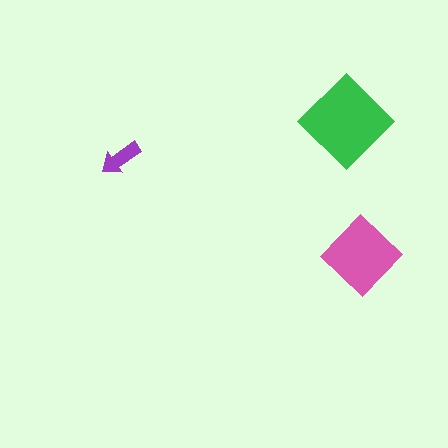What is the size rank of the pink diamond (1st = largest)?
2nd.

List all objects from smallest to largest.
The purple arrow, the pink diamond, the green diamond.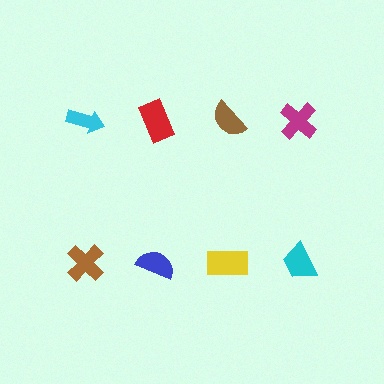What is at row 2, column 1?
A brown cross.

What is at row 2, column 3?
A yellow rectangle.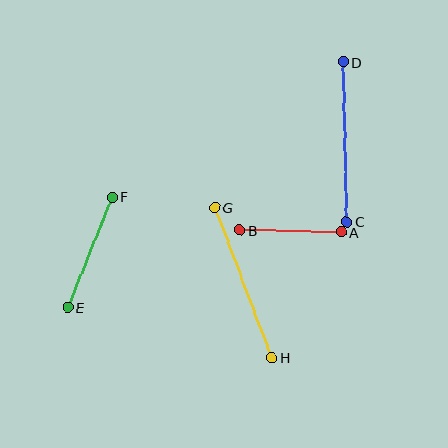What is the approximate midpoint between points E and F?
The midpoint is at approximately (90, 252) pixels.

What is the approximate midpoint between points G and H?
The midpoint is at approximately (243, 283) pixels.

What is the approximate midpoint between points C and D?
The midpoint is at approximately (345, 142) pixels.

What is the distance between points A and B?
The distance is approximately 102 pixels.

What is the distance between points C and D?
The distance is approximately 160 pixels.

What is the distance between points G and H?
The distance is approximately 160 pixels.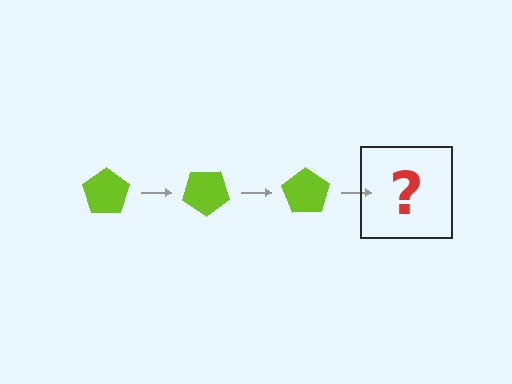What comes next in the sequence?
The next element should be a lime pentagon rotated 105 degrees.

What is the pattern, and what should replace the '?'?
The pattern is that the pentagon rotates 35 degrees each step. The '?' should be a lime pentagon rotated 105 degrees.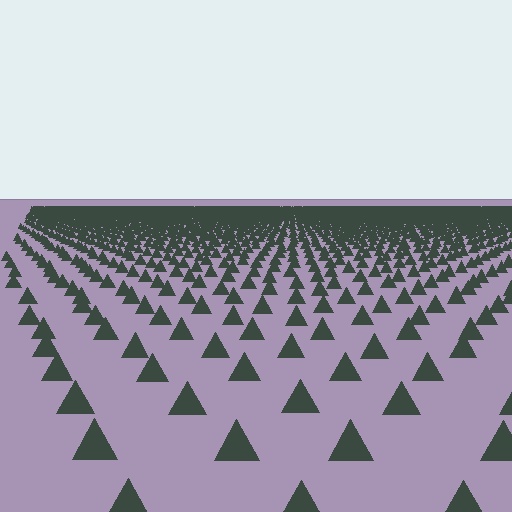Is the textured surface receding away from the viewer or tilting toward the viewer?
The surface is receding away from the viewer. Texture elements get smaller and denser toward the top.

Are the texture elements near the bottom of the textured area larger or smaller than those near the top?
Larger. Near the bottom, elements are closer to the viewer and appear at a bigger on-screen size.